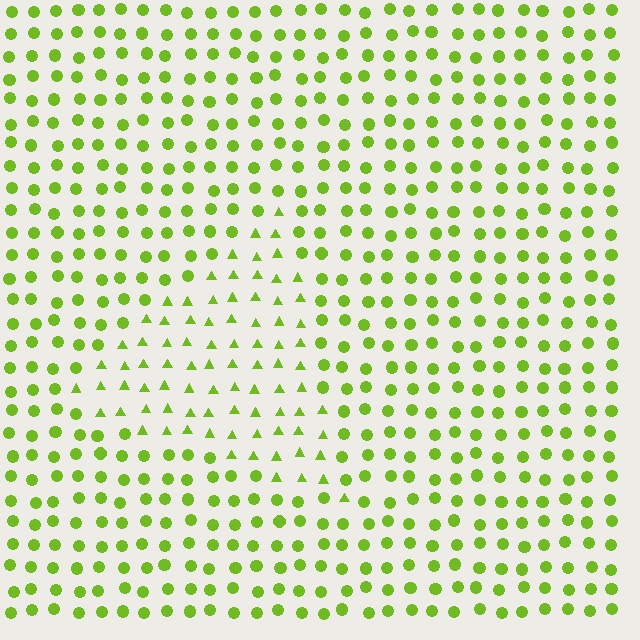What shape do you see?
I see a triangle.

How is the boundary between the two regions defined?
The boundary is defined by a change in element shape: triangles inside vs. circles outside. All elements share the same color and spacing.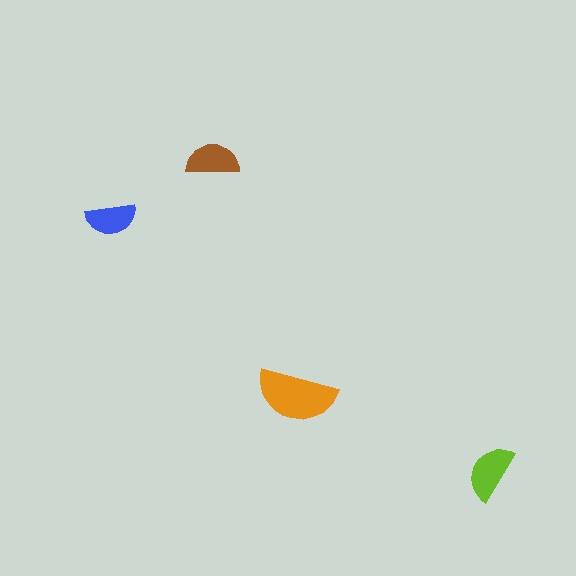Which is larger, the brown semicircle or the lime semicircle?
The lime one.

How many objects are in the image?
There are 4 objects in the image.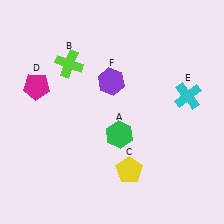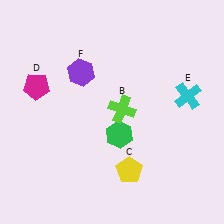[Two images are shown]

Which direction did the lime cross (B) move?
The lime cross (B) moved right.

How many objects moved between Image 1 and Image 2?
2 objects moved between the two images.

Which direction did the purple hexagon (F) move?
The purple hexagon (F) moved left.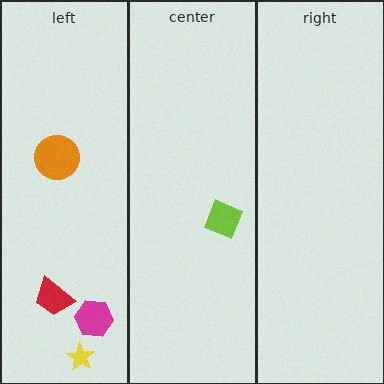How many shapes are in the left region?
4.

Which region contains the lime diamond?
The center region.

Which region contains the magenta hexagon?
The left region.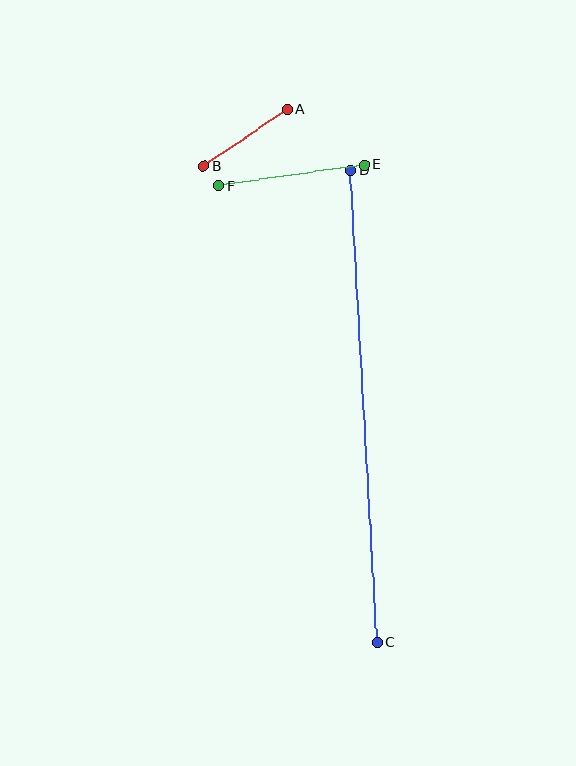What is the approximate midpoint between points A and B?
The midpoint is at approximately (246, 138) pixels.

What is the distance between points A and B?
The distance is approximately 101 pixels.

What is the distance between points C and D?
The distance is approximately 473 pixels.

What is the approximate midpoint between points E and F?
The midpoint is at approximately (292, 176) pixels.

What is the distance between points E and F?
The distance is approximately 147 pixels.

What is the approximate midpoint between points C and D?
The midpoint is at approximately (364, 406) pixels.